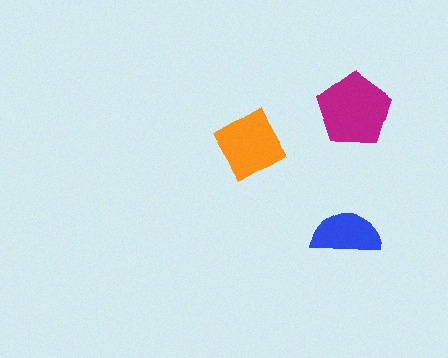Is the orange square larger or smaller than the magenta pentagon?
Smaller.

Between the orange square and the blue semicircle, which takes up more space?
The orange square.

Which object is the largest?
The magenta pentagon.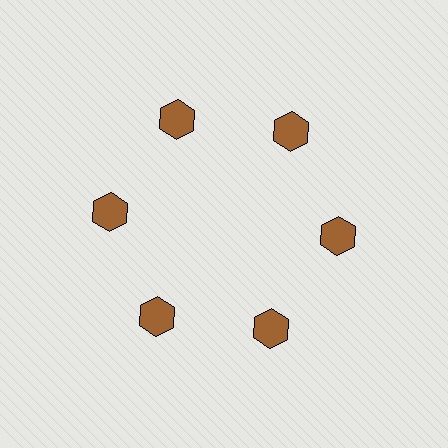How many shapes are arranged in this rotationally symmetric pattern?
There are 6 shapes, arranged in 6 groups of 1.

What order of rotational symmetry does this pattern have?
This pattern has 6-fold rotational symmetry.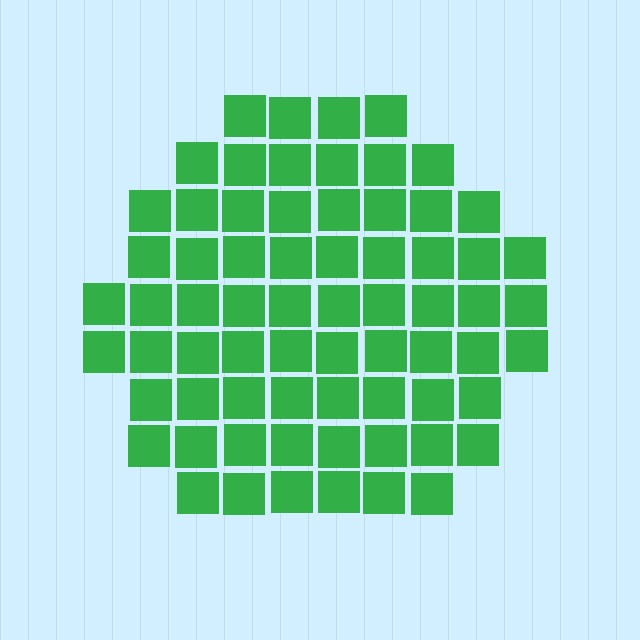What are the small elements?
The small elements are squares.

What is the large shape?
The large shape is a circle.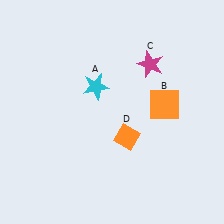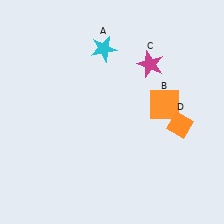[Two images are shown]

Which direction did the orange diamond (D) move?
The orange diamond (D) moved right.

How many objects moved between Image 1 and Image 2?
2 objects moved between the two images.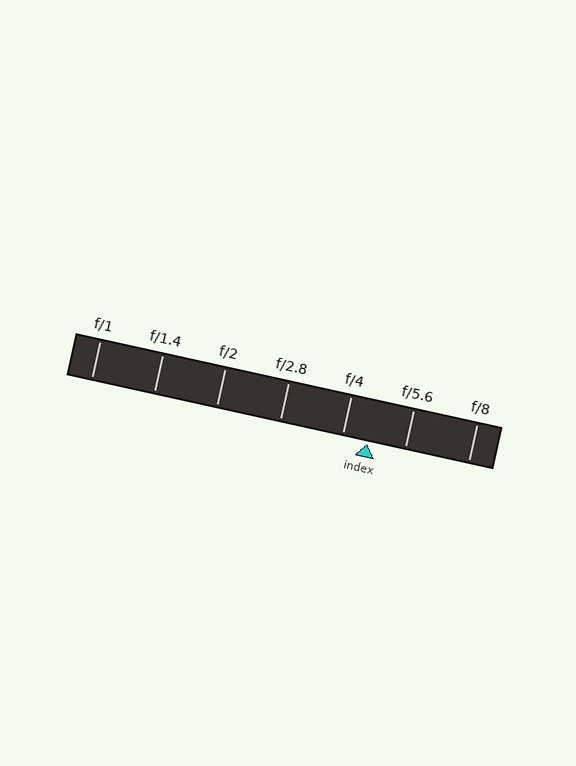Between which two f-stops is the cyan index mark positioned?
The index mark is between f/4 and f/5.6.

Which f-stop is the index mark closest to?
The index mark is closest to f/4.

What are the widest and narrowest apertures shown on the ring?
The widest aperture shown is f/1 and the narrowest is f/8.